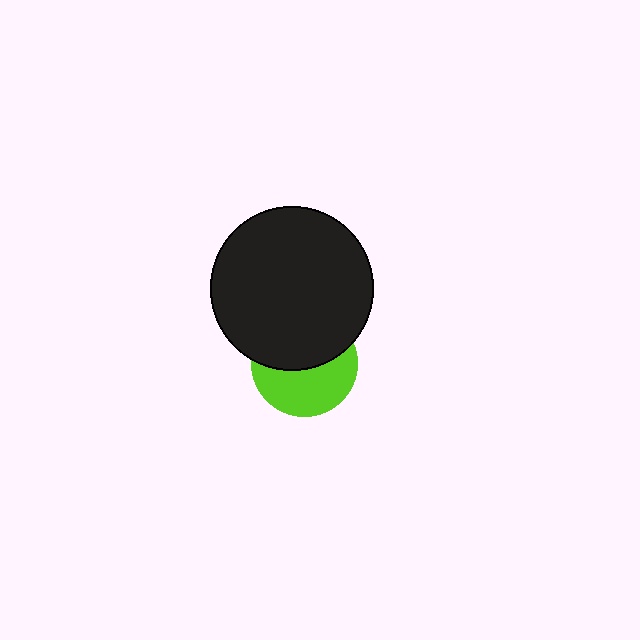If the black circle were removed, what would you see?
You would see the complete lime circle.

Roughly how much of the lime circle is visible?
About half of it is visible (roughly 50%).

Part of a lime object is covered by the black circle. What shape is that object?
It is a circle.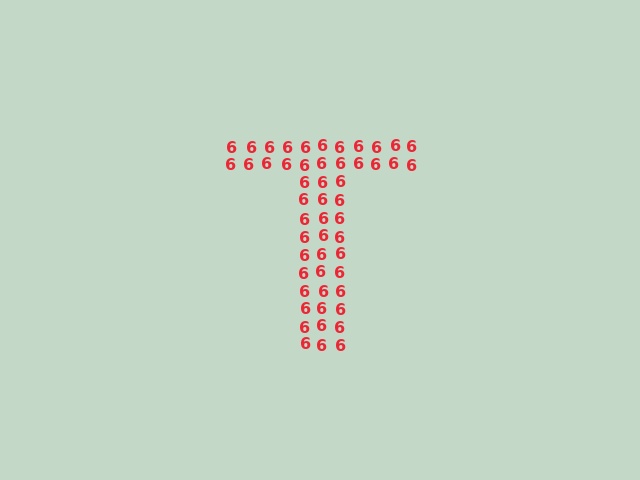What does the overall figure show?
The overall figure shows the letter T.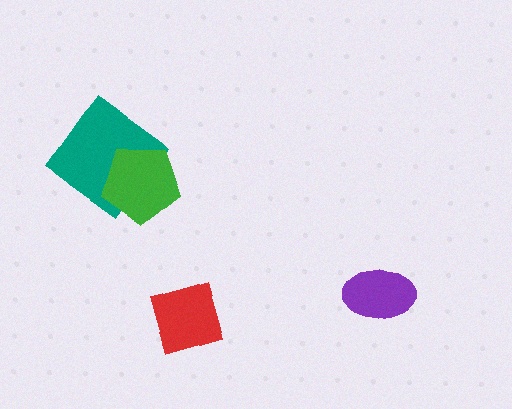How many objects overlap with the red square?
0 objects overlap with the red square.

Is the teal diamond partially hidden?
Yes, it is partially covered by another shape.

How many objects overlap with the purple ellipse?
0 objects overlap with the purple ellipse.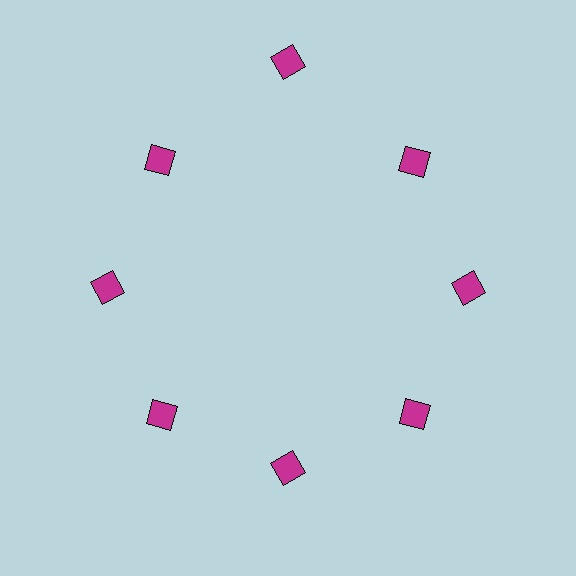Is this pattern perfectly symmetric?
No. The 8 magenta squares are arranged in a ring, but one element near the 12 o'clock position is pushed outward from the center, breaking the 8-fold rotational symmetry.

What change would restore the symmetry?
The symmetry would be restored by moving it inward, back onto the ring so that all 8 squares sit at equal angles and equal distance from the center.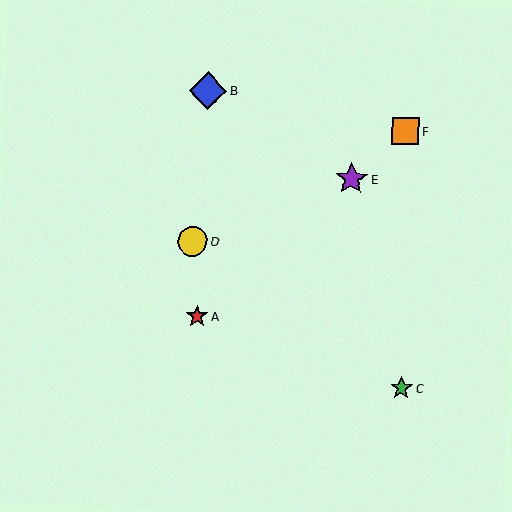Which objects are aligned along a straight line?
Objects A, E, F are aligned along a straight line.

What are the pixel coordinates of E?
Object E is at (351, 179).